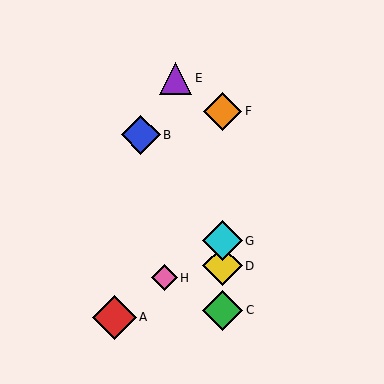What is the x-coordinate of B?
Object B is at x≈141.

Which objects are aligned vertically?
Objects C, D, F, G are aligned vertically.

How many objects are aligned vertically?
4 objects (C, D, F, G) are aligned vertically.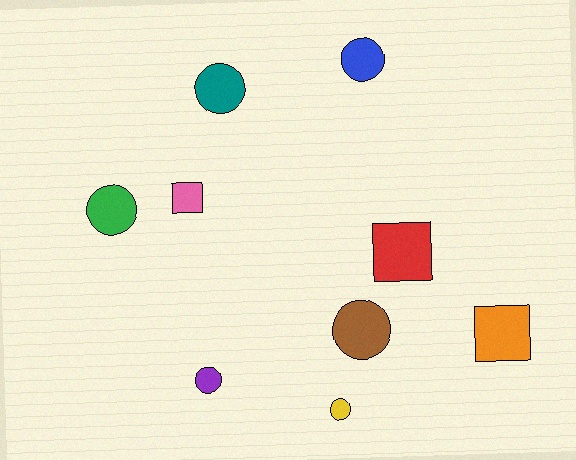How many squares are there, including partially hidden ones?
There are 3 squares.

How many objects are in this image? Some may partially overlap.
There are 9 objects.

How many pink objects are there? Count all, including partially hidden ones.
There is 1 pink object.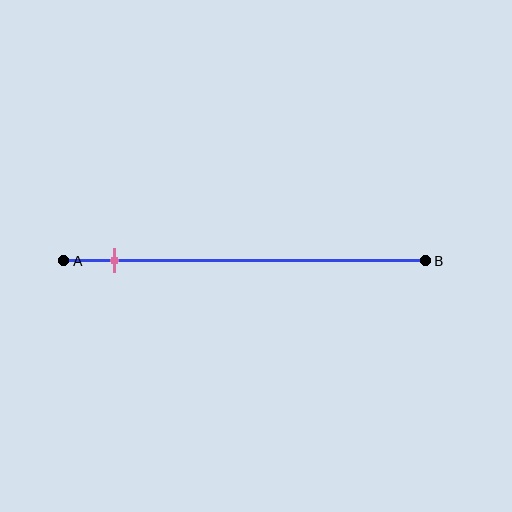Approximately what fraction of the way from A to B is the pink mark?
The pink mark is approximately 15% of the way from A to B.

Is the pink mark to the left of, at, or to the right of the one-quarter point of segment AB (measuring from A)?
The pink mark is to the left of the one-quarter point of segment AB.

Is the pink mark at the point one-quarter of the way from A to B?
No, the mark is at about 15% from A, not at the 25% one-quarter point.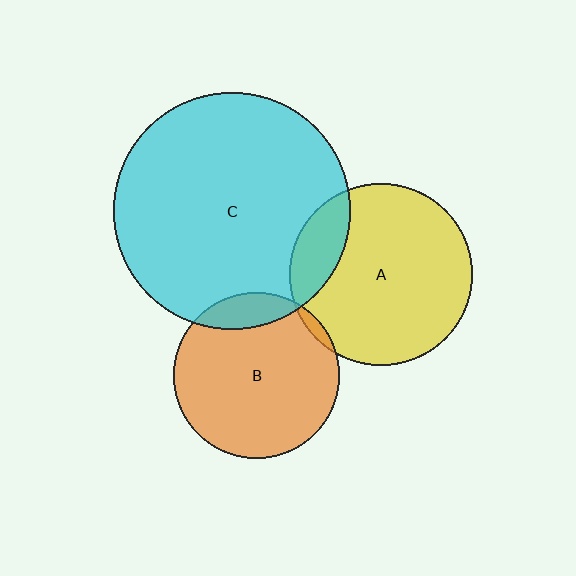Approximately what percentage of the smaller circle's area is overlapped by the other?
Approximately 15%.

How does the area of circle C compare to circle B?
Approximately 2.0 times.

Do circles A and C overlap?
Yes.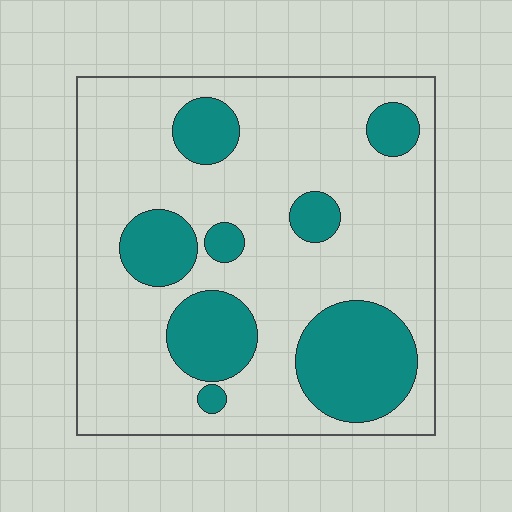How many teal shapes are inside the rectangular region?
8.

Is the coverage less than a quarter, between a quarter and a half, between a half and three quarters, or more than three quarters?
Between a quarter and a half.